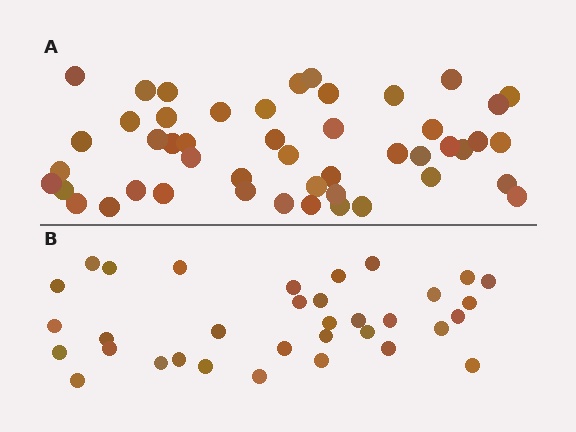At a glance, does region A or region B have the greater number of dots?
Region A (the top region) has more dots.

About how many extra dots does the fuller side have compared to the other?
Region A has approximately 15 more dots than region B.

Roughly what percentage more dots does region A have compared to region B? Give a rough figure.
About 40% more.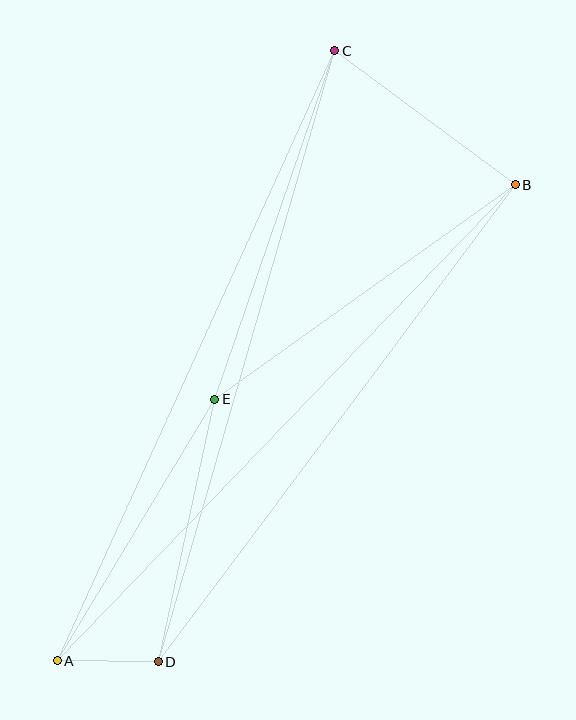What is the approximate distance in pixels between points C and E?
The distance between C and E is approximately 369 pixels.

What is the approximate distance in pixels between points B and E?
The distance between B and E is approximately 369 pixels.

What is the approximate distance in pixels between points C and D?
The distance between C and D is approximately 636 pixels.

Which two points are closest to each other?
Points A and D are closest to each other.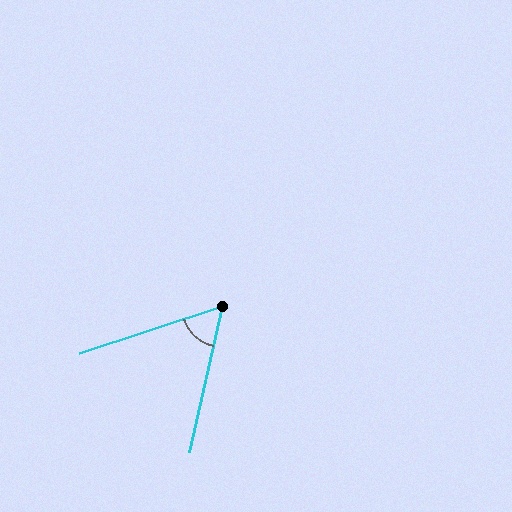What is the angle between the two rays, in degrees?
Approximately 59 degrees.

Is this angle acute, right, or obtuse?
It is acute.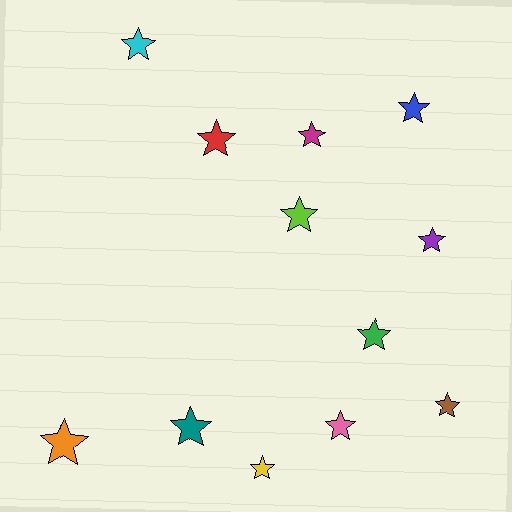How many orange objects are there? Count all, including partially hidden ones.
There is 1 orange object.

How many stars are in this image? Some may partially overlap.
There are 12 stars.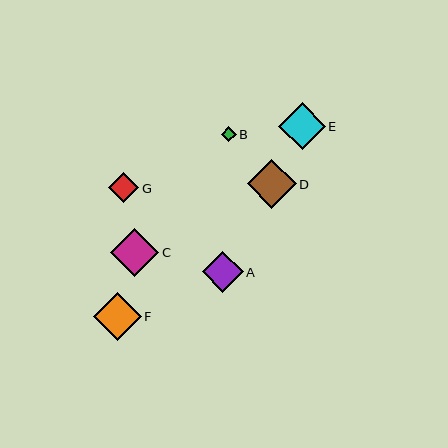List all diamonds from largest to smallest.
From largest to smallest: D, C, F, E, A, G, B.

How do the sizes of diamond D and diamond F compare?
Diamond D and diamond F are approximately the same size.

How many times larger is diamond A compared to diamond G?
Diamond A is approximately 1.3 times the size of diamond G.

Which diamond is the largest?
Diamond D is the largest with a size of approximately 49 pixels.